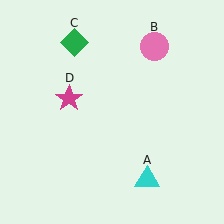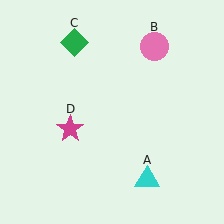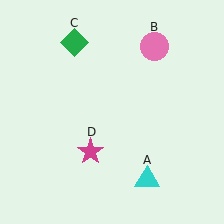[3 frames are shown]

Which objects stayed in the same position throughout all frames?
Cyan triangle (object A) and pink circle (object B) and green diamond (object C) remained stationary.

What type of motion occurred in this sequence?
The magenta star (object D) rotated counterclockwise around the center of the scene.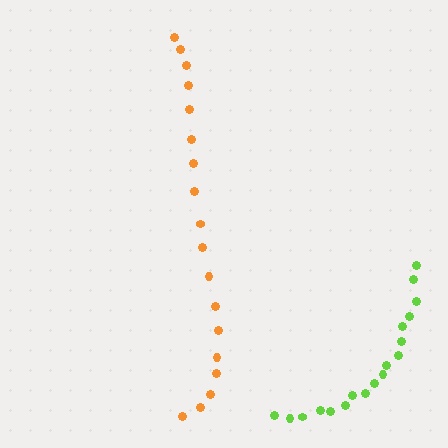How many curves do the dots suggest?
There are 2 distinct paths.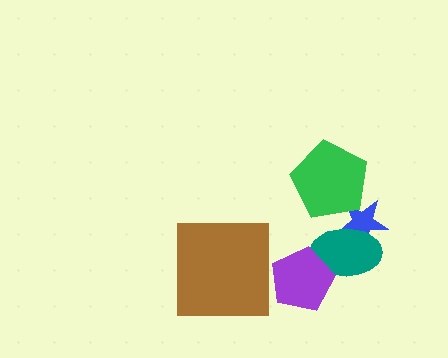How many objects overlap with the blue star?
2 objects overlap with the blue star.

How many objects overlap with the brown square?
0 objects overlap with the brown square.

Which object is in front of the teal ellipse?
The purple pentagon is in front of the teal ellipse.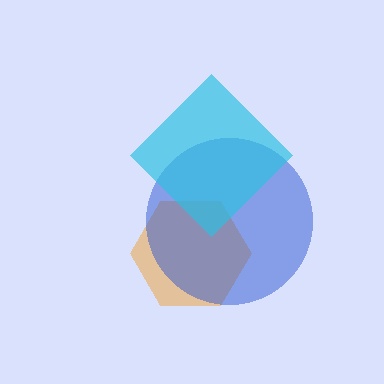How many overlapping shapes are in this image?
There are 3 overlapping shapes in the image.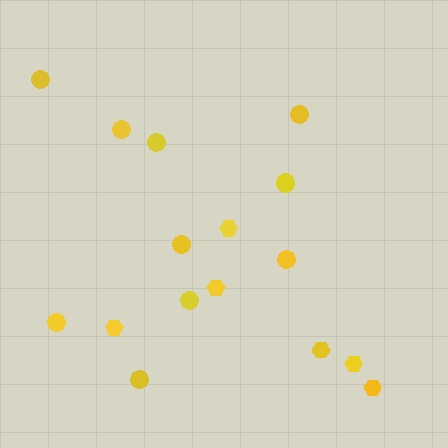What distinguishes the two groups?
There are 2 groups: one group of circles (10) and one group of hexagons (6).